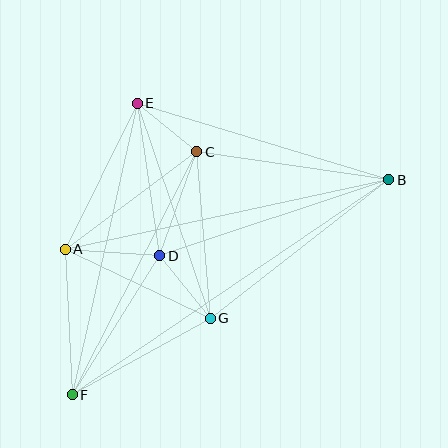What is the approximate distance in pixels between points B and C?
The distance between B and C is approximately 194 pixels.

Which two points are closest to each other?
Points C and E are closest to each other.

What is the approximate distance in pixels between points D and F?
The distance between D and F is approximately 164 pixels.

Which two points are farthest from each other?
Points B and F are farthest from each other.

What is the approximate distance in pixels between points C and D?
The distance between C and D is approximately 111 pixels.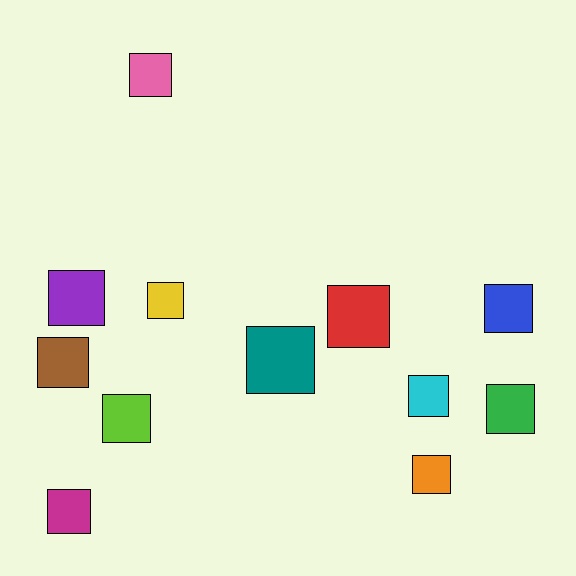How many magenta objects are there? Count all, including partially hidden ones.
There is 1 magenta object.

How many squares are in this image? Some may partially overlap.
There are 12 squares.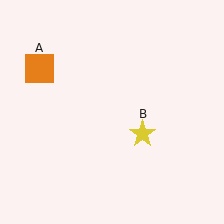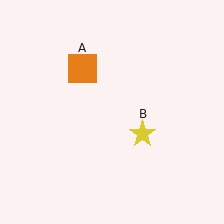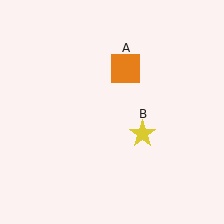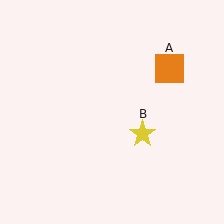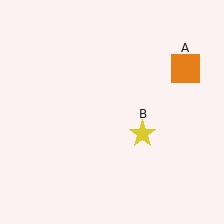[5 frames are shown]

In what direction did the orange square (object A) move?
The orange square (object A) moved right.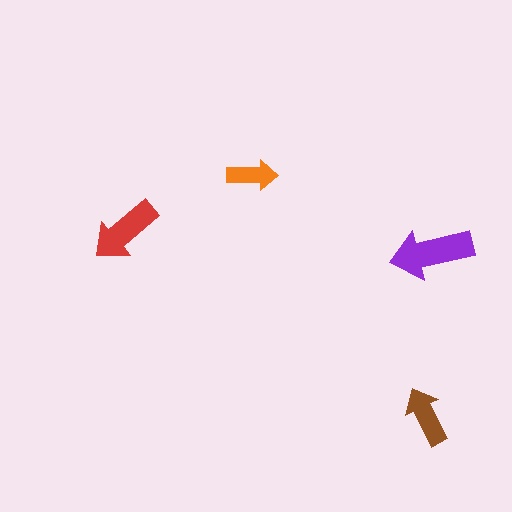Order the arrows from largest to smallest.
the purple one, the red one, the brown one, the orange one.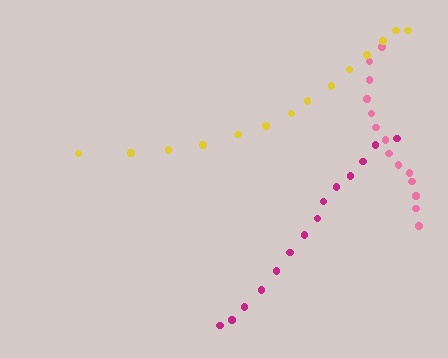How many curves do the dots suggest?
There are 3 distinct paths.